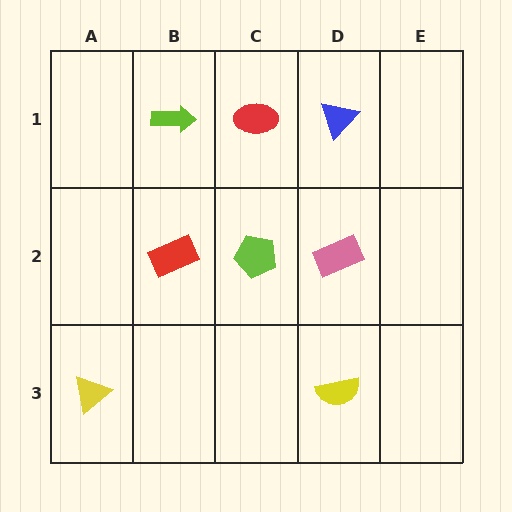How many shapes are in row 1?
3 shapes.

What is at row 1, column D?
A blue triangle.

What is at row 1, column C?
A red ellipse.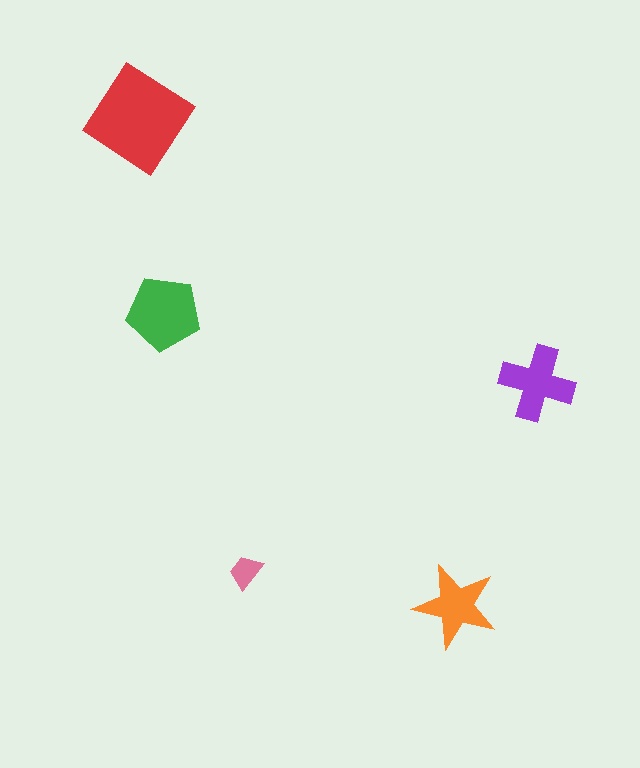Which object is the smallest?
The pink trapezoid.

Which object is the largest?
The red diamond.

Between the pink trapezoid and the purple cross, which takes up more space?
The purple cross.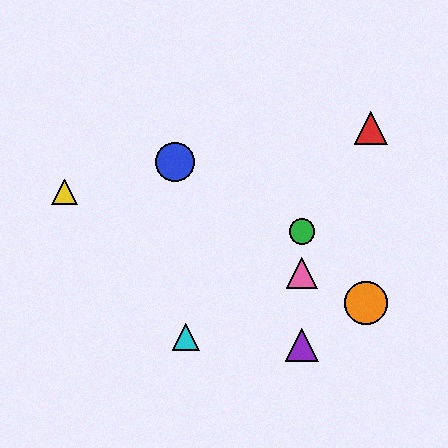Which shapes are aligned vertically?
The green circle, the purple triangle, the pink triangle are aligned vertically.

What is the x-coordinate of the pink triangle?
The pink triangle is at x≈302.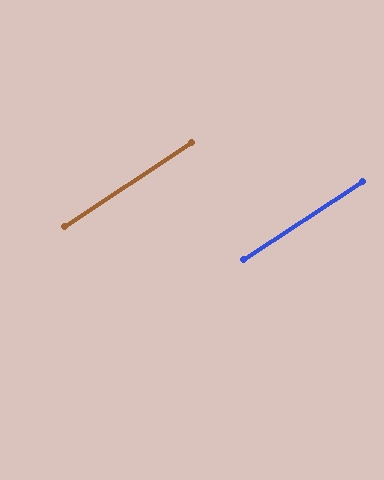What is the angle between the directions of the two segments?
Approximately 1 degree.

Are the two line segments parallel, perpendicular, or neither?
Parallel — their directions differ by only 0.5°.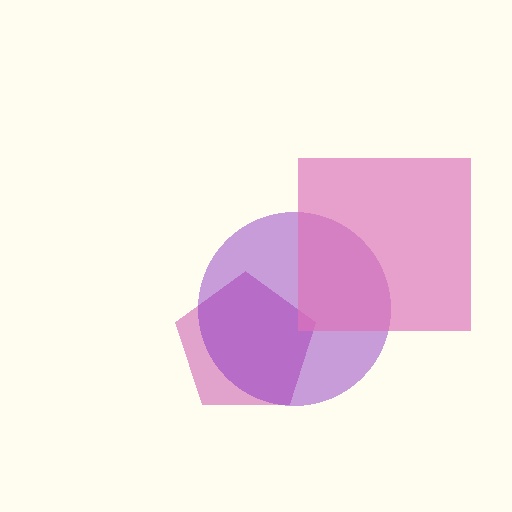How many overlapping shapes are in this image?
There are 3 overlapping shapes in the image.